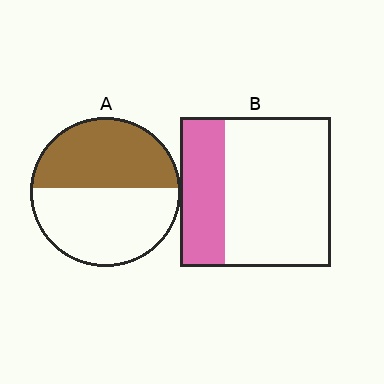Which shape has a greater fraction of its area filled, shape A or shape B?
Shape A.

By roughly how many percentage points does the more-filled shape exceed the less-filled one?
By roughly 15 percentage points (A over B).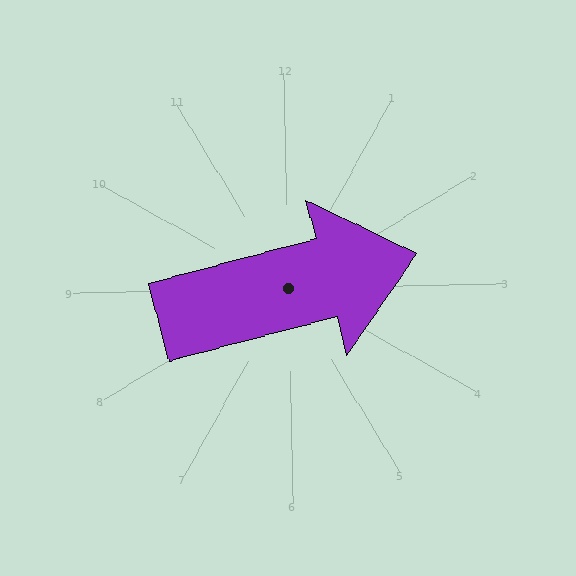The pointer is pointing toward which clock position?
Roughly 3 o'clock.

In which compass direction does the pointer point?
East.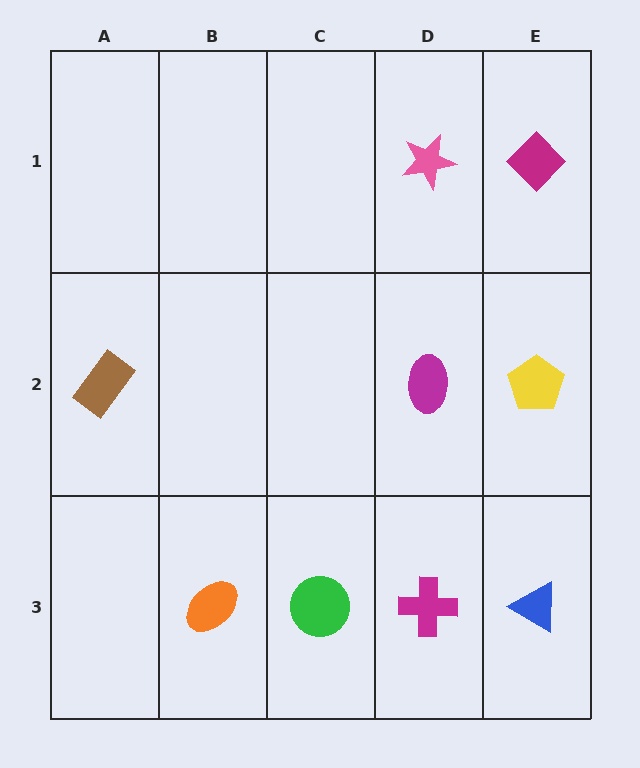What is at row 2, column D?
A magenta ellipse.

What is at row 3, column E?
A blue triangle.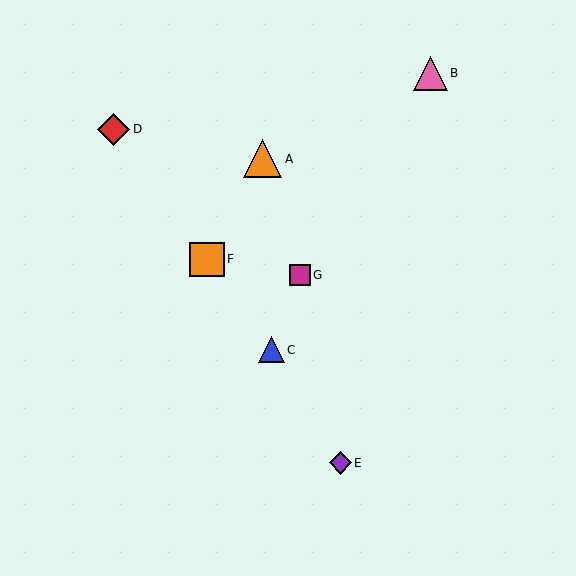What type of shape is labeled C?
Shape C is a blue triangle.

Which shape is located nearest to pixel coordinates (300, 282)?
The magenta square (labeled G) at (300, 275) is nearest to that location.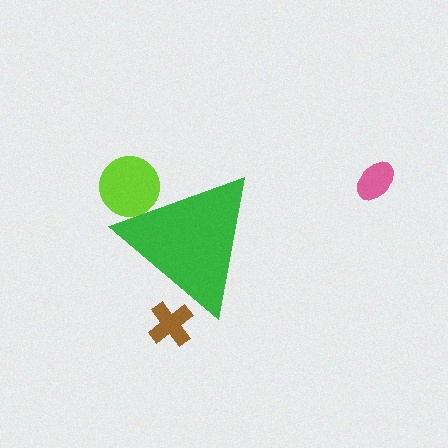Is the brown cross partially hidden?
Yes, the brown cross is partially hidden behind the green triangle.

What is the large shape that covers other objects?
A green triangle.